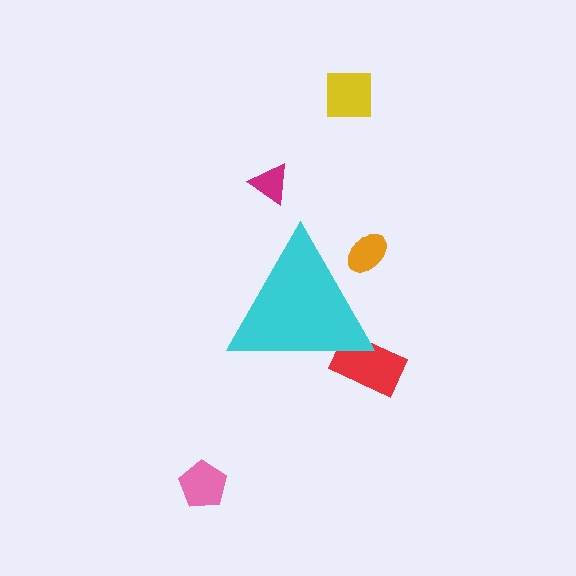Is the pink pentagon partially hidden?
No, the pink pentagon is fully visible.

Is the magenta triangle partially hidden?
No, the magenta triangle is fully visible.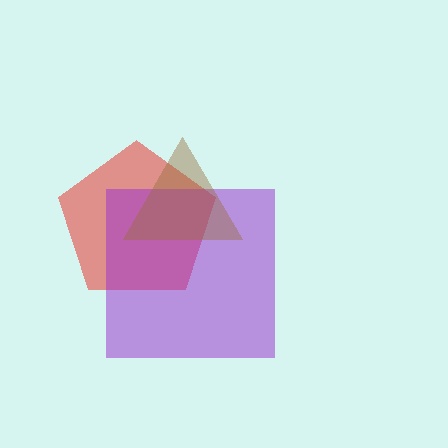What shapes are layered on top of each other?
The layered shapes are: a red pentagon, a purple square, a brown triangle.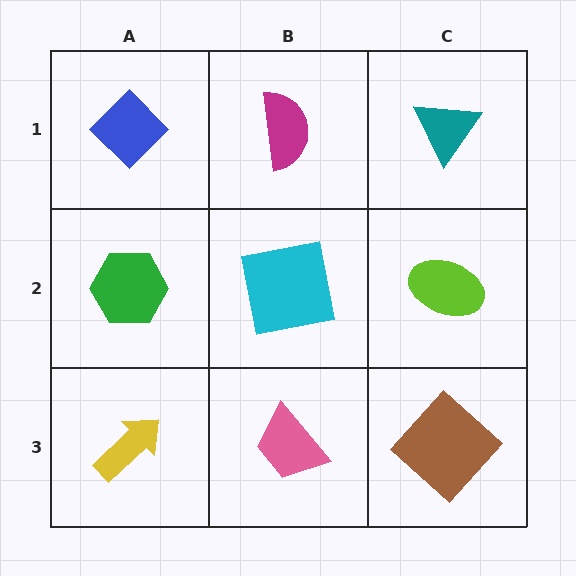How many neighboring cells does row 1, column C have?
2.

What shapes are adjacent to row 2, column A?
A blue diamond (row 1, column A), a yellow arrow (row 3, column A), a cyan square (row 2, column B).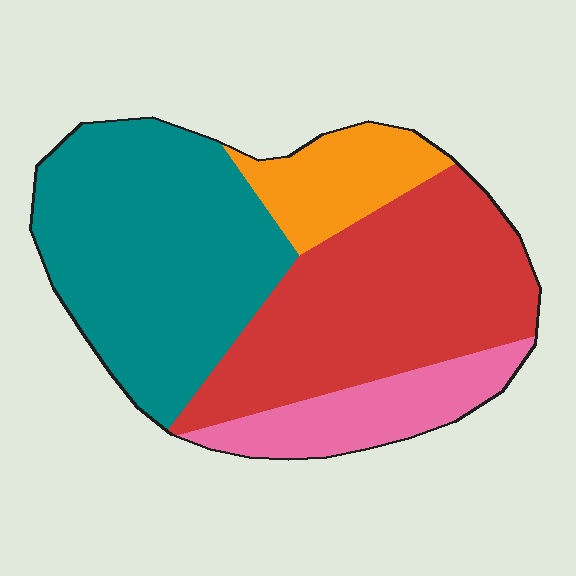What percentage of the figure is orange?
Orange takes up about one eighth (1/8) of the figure.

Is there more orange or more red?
Red.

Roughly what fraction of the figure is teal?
Teal takes up about two fifths (2/5) of the figure.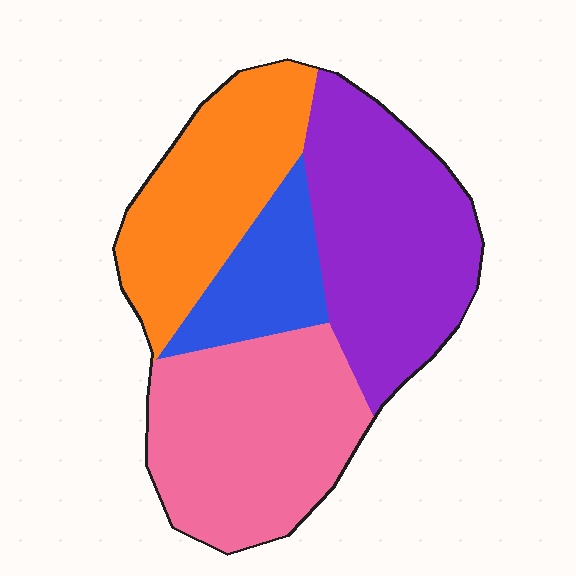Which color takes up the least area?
Blue, at roughly 10%.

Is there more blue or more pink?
Pink.